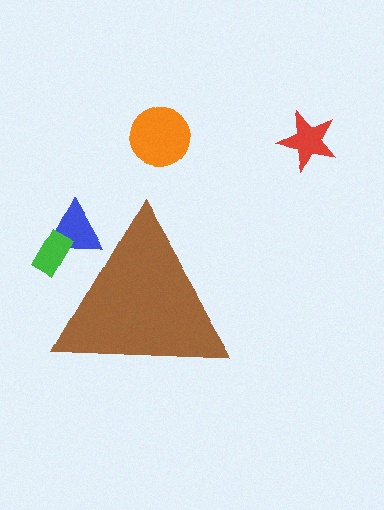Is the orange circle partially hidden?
No, the orange circle is fully visible.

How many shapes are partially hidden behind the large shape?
2 shapes are partially hidden.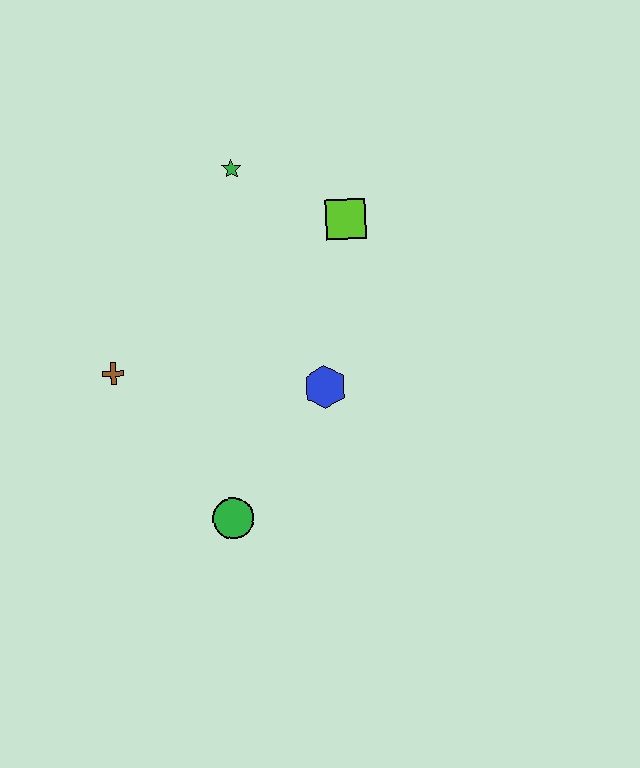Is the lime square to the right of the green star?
Yes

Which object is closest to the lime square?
The green star is closest to the lime square.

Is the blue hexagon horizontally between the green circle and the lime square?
Yes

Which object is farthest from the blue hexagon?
The green star is farthest from the blue hexagon.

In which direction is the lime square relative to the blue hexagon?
The lime square is above the blue hexagon.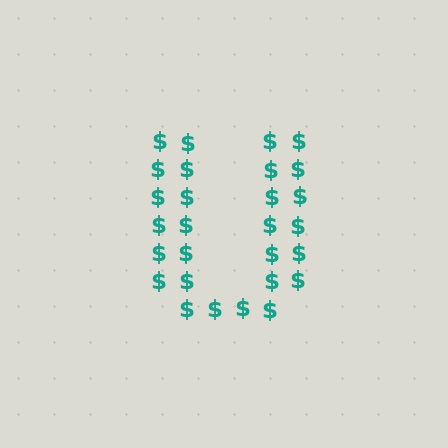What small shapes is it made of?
It is made of small dollar signs.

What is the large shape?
The large shape is the letter U.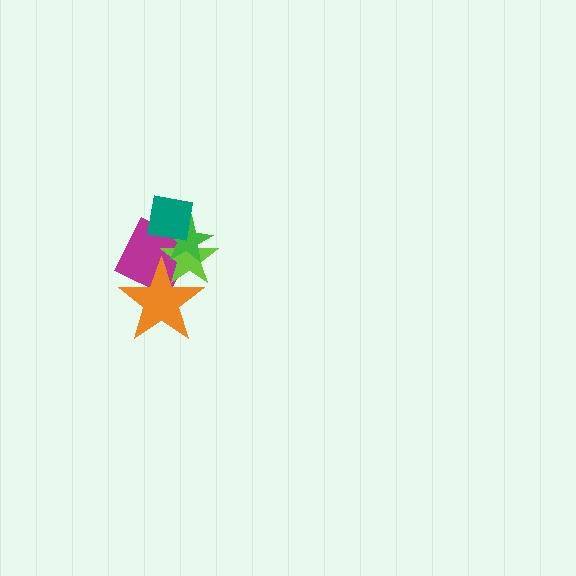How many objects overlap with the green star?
3 objects overlap with the green star.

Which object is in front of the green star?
The teal square is in front of the green star.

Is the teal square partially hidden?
No, no other shape covers it.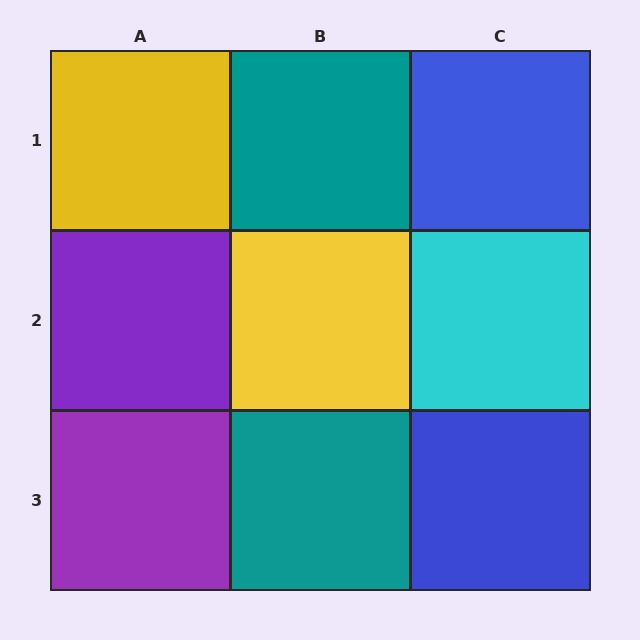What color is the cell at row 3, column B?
Teal.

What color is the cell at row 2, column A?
Purple.